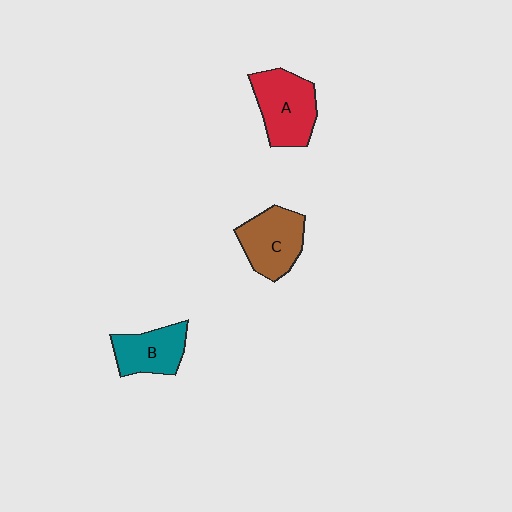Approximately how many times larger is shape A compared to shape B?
Approximately 1.3 times.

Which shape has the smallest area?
Shape B (teal).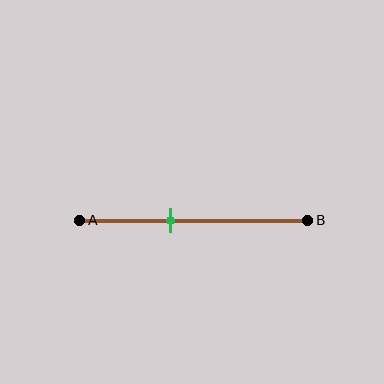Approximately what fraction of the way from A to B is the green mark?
The green mark is approximately 40% of the way from A to B.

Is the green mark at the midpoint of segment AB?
No, the mark is at about 40% from A, not at the 50% midpoint.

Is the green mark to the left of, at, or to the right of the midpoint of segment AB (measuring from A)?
The green mark is to the left of the midpoint of segment AB.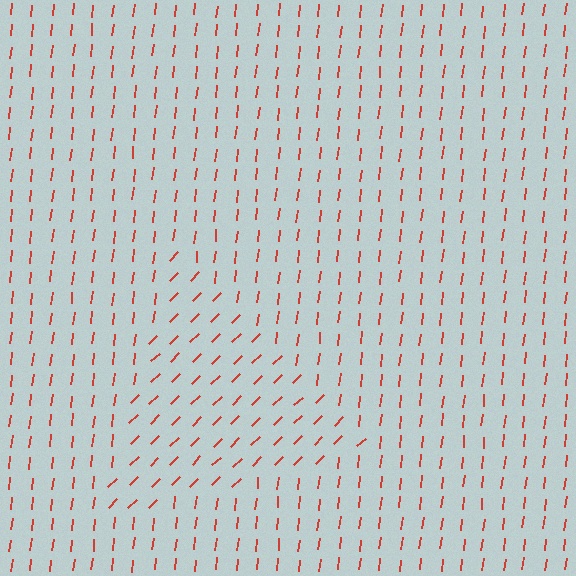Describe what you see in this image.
The image is filled with small red line segments. A triangle region in the image has lines oriented differently from the surrounding lines, creating a visible texture boundary.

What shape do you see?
I see a triangle.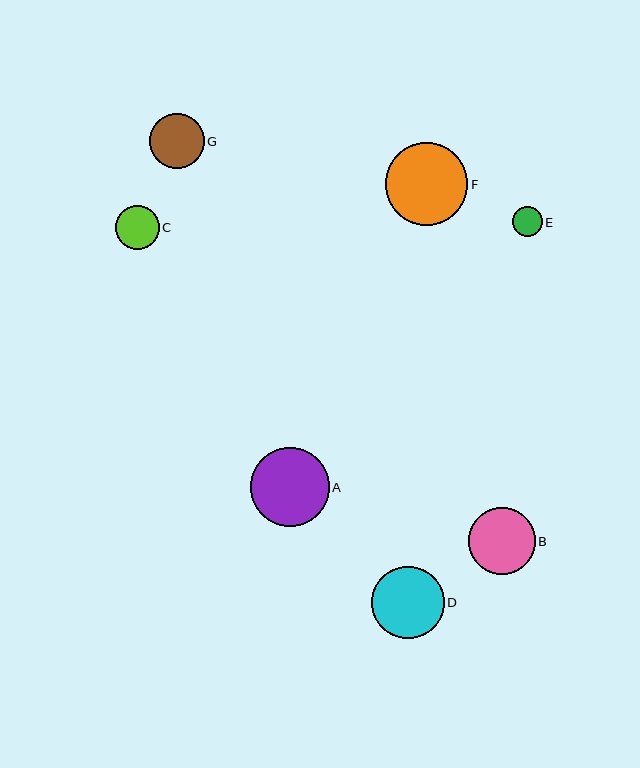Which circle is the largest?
Circle F is the largest with a size of approximately 82 pixels.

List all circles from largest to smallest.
From largest to smallest: F, A, D, B, G, C, E.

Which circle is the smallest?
Circle E is the smallest with a size of approximately 30 pixels.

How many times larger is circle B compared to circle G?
Circle B is approximately 1.2 times the size of circle G.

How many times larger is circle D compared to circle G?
Circle D is approximately 1.3 times the size of circle G.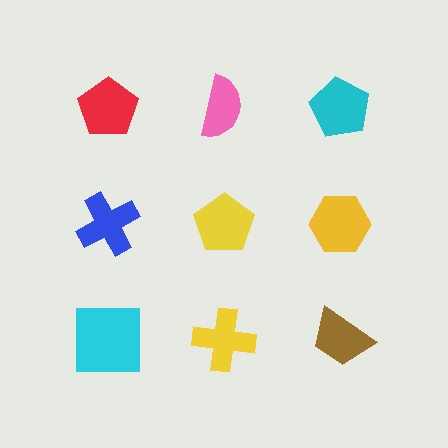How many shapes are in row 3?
3 shapes.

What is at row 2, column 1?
A blue cross.